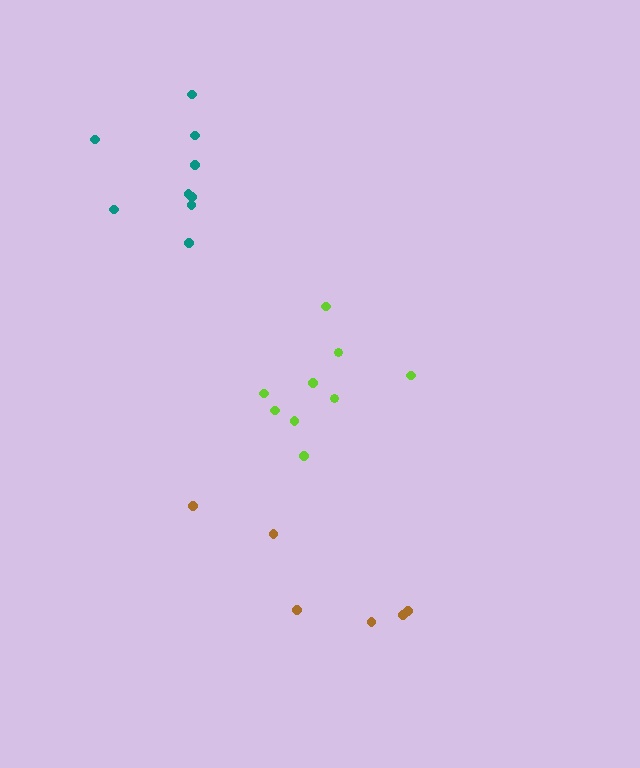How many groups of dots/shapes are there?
There are 3 groups.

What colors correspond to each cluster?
The clusters are colored: lime, teal, brown.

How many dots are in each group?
Group 1: 9 dots, Group 2: 9 dots, Group 3: 6 dots (24 total).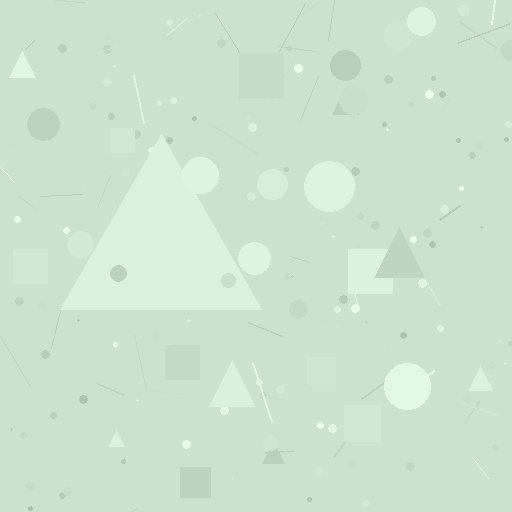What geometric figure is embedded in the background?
A triangle is embedded in the background.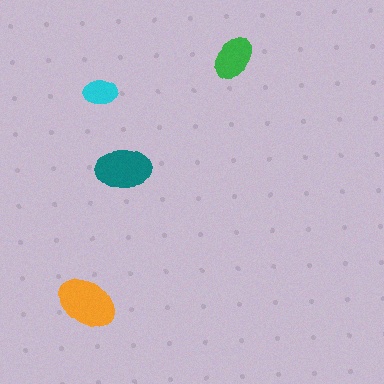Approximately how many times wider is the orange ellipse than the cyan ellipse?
About 1.5 times wider.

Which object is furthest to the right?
The green ellipse is rightmost.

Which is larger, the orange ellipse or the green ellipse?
The orange one.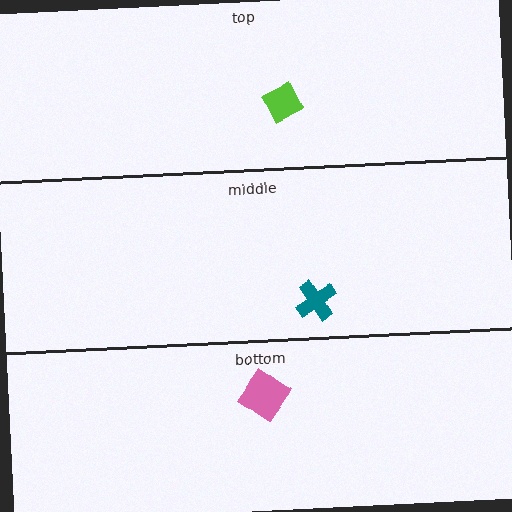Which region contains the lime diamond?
The top region.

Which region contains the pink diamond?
The bottom region.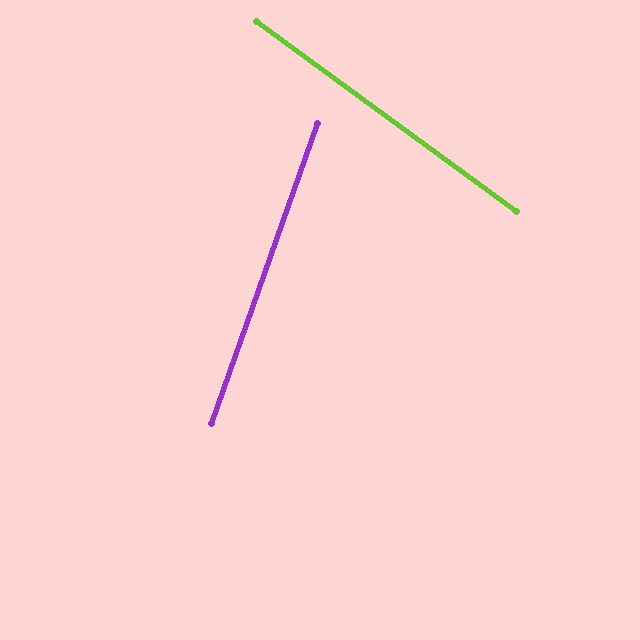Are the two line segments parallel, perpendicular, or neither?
Neither parallel nor perpendicular — they differ by about 73°.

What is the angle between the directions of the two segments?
Approximately 73 degrees.